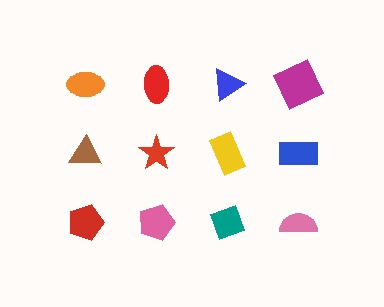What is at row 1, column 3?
A blue triangle.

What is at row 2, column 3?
A yellow rectangle.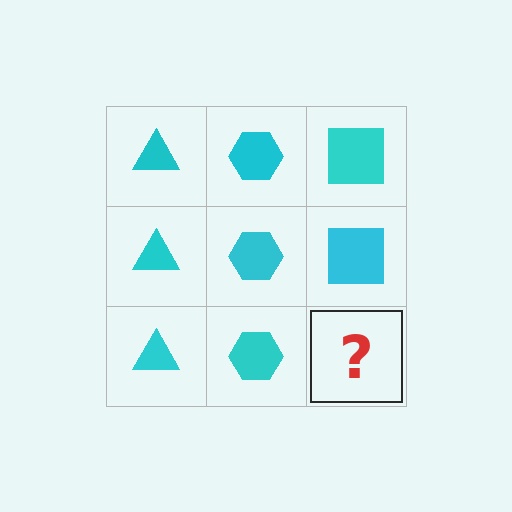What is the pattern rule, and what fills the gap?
The rule is that each column has a consistent shape. The gap should be filled with a cyan square.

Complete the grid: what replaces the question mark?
The question mark should be replaced with a cyan square.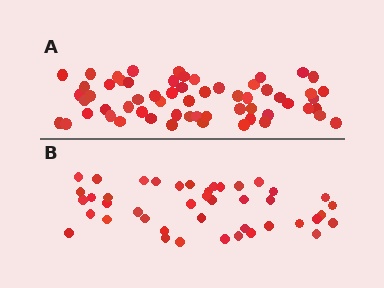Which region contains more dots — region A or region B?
Region A (the top region) has more dots.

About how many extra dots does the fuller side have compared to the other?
Region A has approximately 15 more dots than region B.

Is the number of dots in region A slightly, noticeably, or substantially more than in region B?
Region A has noticeably more, but not dramatically so. The ratio is roughly 1.4 to 1.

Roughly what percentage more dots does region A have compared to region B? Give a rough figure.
About 40% more.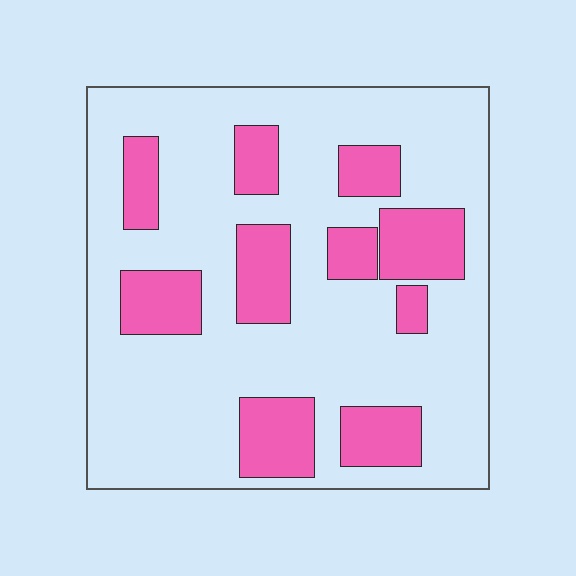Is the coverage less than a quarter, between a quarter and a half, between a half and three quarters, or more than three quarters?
Between a quarter and a half.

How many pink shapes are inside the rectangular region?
10.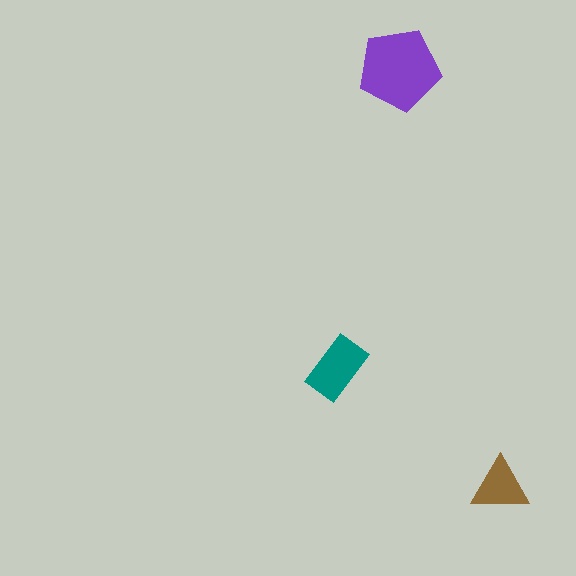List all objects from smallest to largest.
The brown triangle, the teal rectangle, the purple pentagon.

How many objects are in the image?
There are 3 objects in the image.